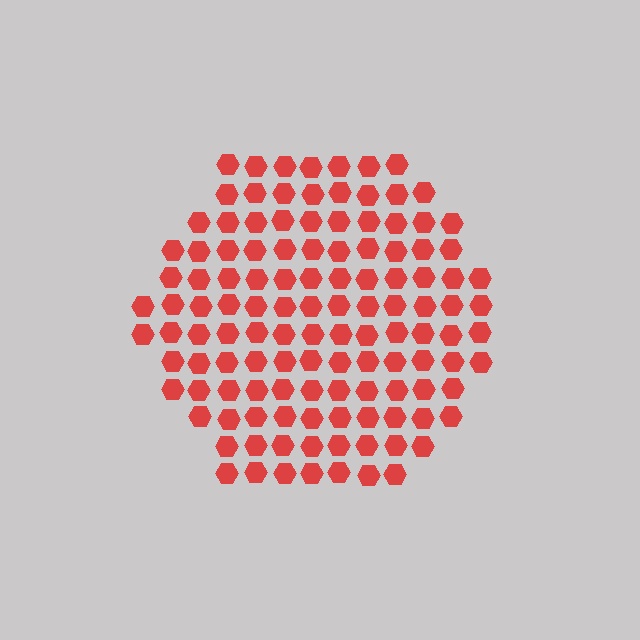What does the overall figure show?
The overall figure shows a hexagon.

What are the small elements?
The small elements are hexagons.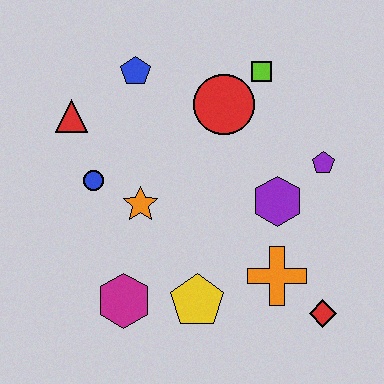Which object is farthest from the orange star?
The red diamond is farthest from the orange star.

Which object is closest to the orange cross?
The red diamond is closest to the orange cross.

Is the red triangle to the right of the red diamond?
No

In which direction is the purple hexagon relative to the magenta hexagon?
The purple hexagon is to the right of the magenta hexagon.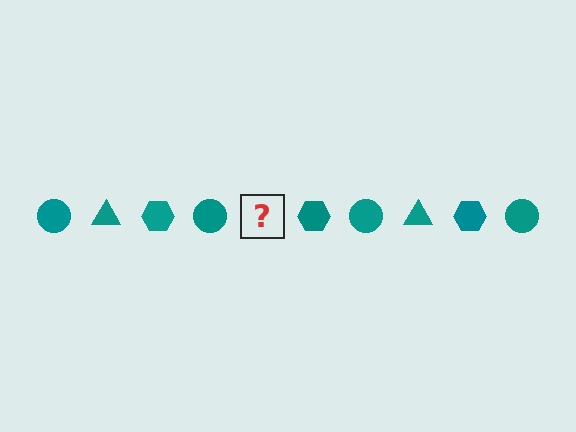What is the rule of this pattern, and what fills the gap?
The rule is that the pattern cycles through circle, triangle, hexagon shapes in teal. The gap should be filled with a teal triangle.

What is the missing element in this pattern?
The missing element is a teal triangle.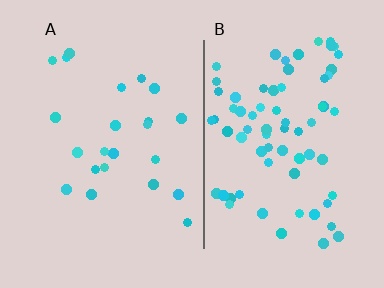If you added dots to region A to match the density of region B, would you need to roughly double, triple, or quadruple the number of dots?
Approximately triple.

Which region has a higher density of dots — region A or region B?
B (the right).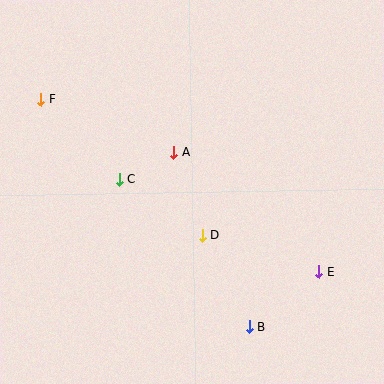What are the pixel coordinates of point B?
Point B is at (249, 327).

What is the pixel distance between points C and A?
The distance between C and A is 61 pixels.